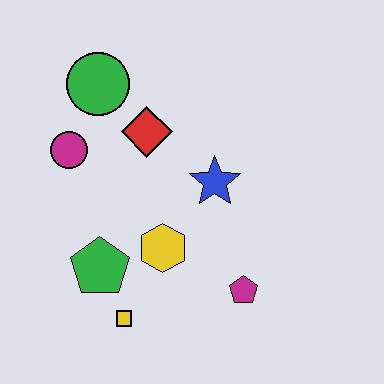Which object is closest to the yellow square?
The green pentagon is closest to the yellow square.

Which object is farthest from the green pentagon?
The green circle is farthest from the green pentagon.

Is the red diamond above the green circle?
No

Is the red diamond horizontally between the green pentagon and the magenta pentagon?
Yes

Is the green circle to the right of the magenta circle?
Yes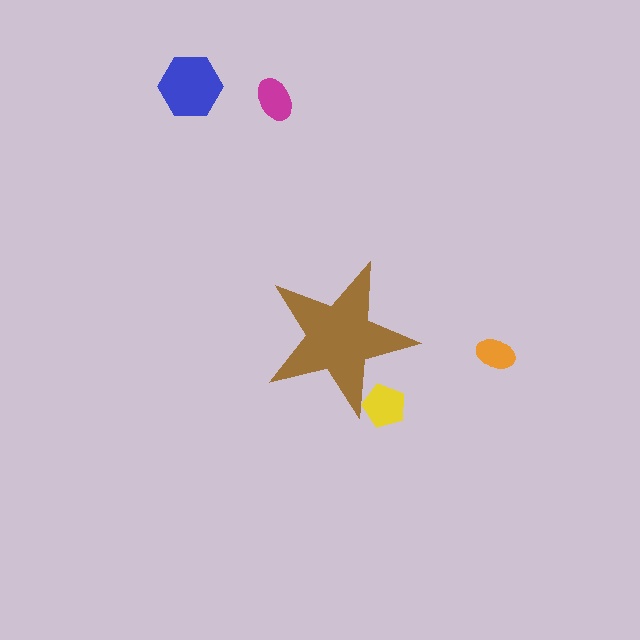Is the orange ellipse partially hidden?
No, the orange ellipse is fully visible.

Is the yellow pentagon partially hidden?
Yes, the yellow pentagon is partially hidden behind the brown star.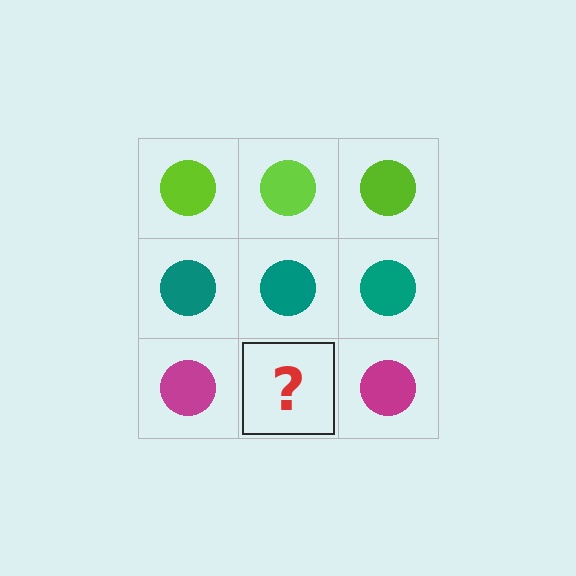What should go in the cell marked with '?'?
The missing cell should contain a magenta circle.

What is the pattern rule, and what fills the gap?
The rule is that each row has a consistent color. The gap should be filled with a magenta circle.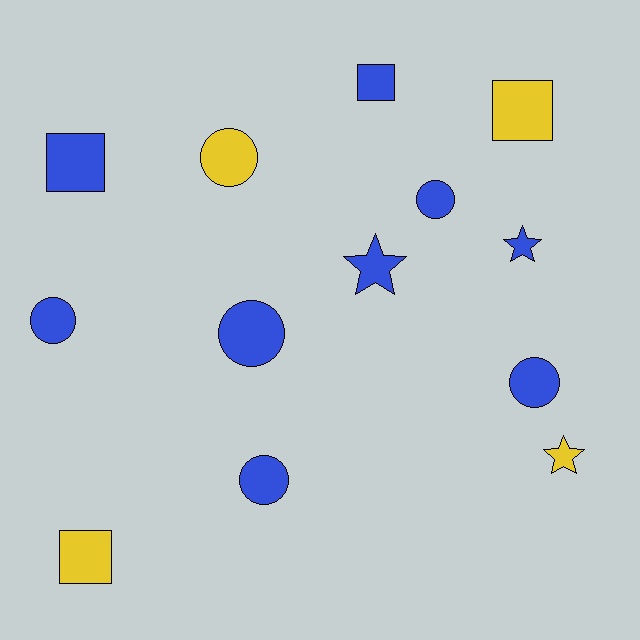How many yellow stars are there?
There is 1 yellow star.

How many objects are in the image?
There are 13 objects.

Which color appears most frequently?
Blue, with 9 objects.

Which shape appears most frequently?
Circle, with 6 objects.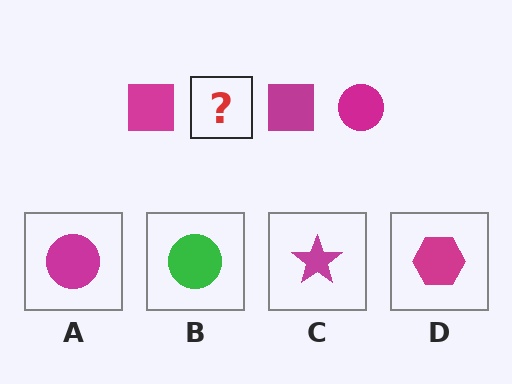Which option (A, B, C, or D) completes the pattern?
A.